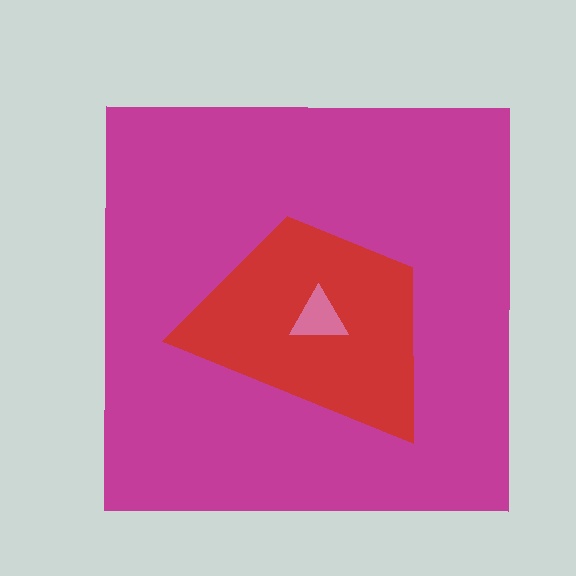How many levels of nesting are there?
3.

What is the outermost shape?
The magenta square.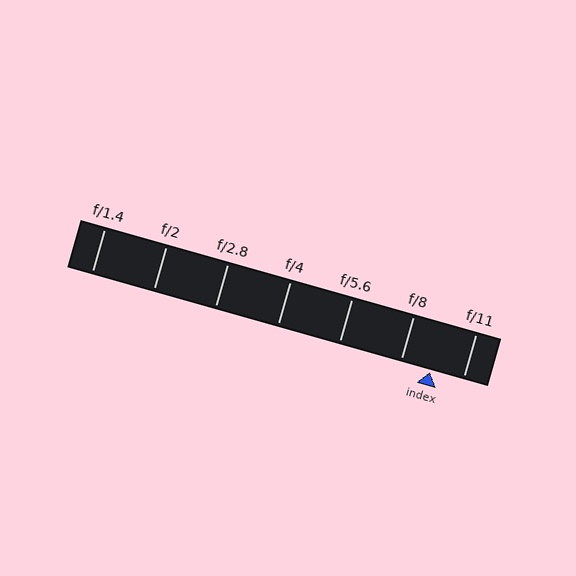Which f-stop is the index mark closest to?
The index mark is closest to f/8.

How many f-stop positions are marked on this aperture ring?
There are 7 f-stop positions marked.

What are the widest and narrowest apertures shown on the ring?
The widest aperture shown is f/1.4 and the narrowest is f/11.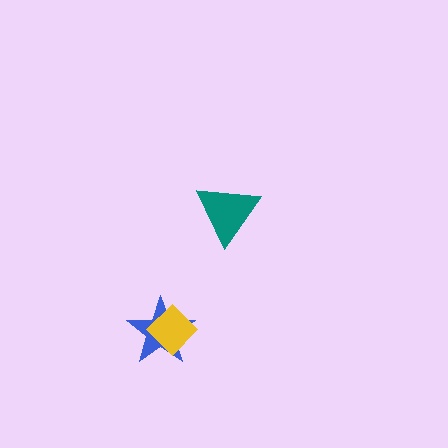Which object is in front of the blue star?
The yellow diamond is in front of the blue star.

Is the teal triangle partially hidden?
No, no other shape covers it.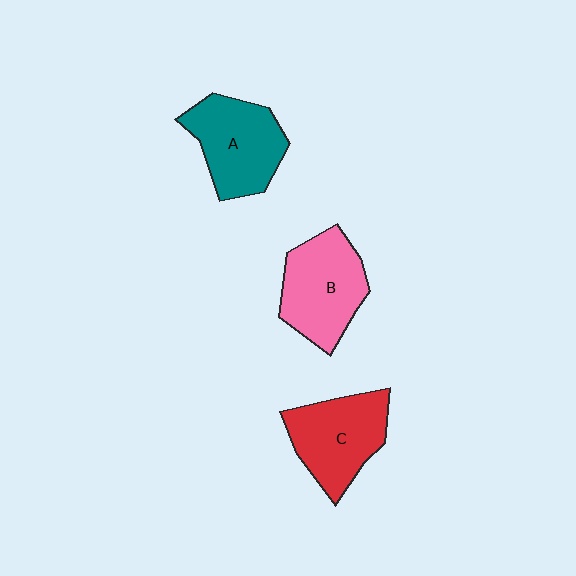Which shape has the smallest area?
Shape C (red).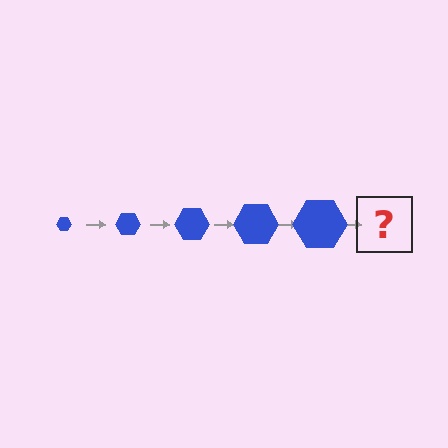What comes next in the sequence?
The next element should be a blue hexagon, larger than the previous one.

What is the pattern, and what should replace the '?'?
The pattern is that the hexagon gets progressively larger each step. The '?' should be a blue hexagon, larger than the previous one.